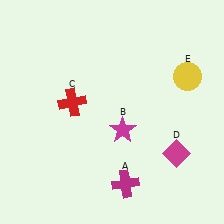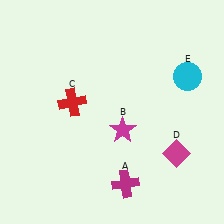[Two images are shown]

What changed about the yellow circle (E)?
In Image 1, E is yellow. In Image 2, it changed to cyan.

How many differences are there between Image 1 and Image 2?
There is 1 difference between the two images.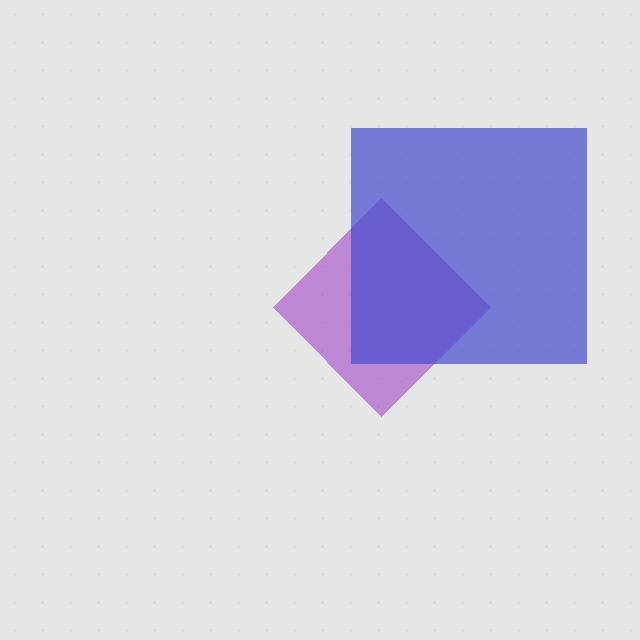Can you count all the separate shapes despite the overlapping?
Yes, there are 2 separate shapes.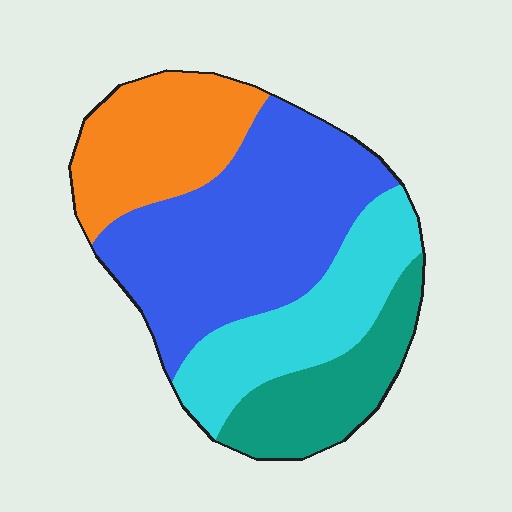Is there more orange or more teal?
Orange.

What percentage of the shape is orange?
Orange covers around 20% of the shape.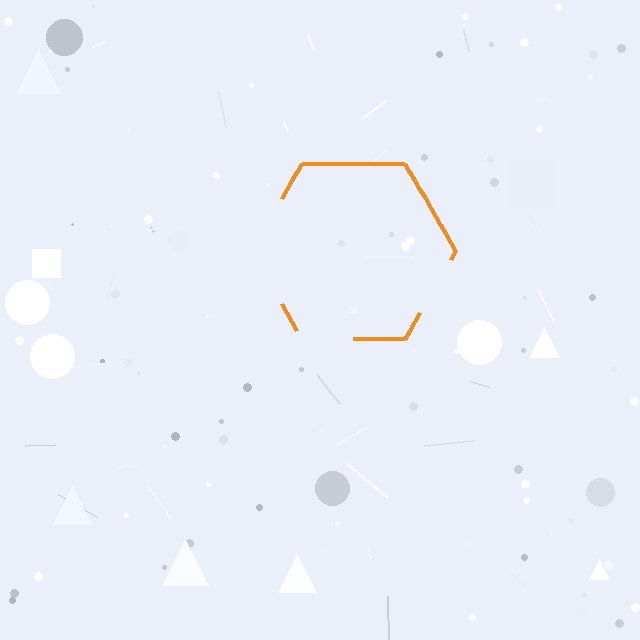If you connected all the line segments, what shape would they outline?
They would outline a hexagon.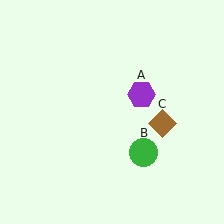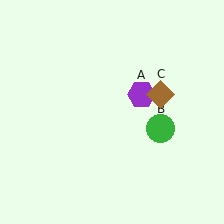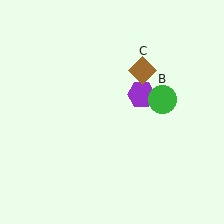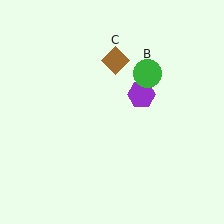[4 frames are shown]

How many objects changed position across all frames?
2 objects changed position: green circle (object B), brown diamond (object C).